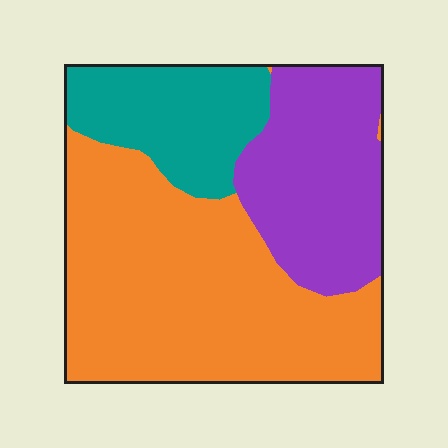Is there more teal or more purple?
Purple.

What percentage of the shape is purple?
Purple covers 27% of the shape.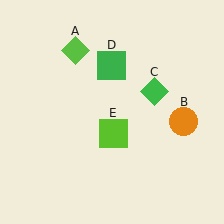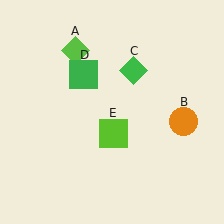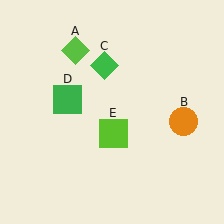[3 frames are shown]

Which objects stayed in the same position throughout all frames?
Lime diamond (object A) and orange circle (object B) and lime square (object E) remained stationary.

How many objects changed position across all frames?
2 objects changed position: green diamond (object C), green square (object D).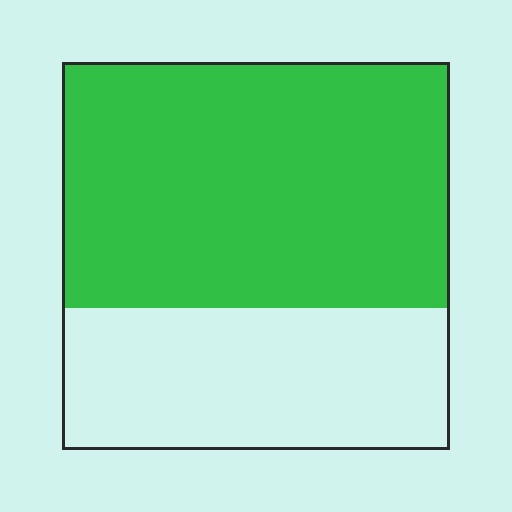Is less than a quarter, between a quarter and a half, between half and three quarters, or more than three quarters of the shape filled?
Between half and three quarters.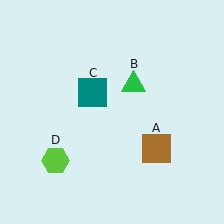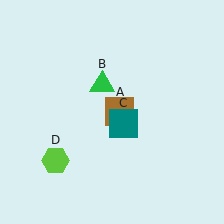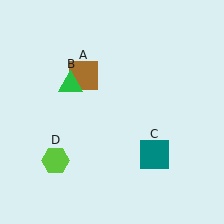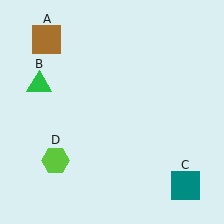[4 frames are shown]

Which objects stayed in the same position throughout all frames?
Lime hexagon (object D) remained stationary.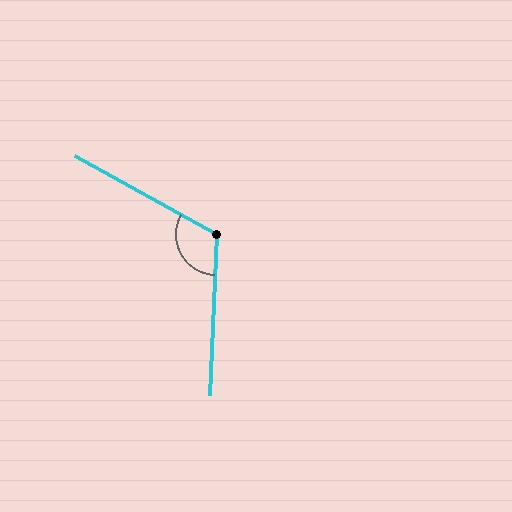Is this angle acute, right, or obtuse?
It is obtuse.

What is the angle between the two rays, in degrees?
Approximately 116 degrees.